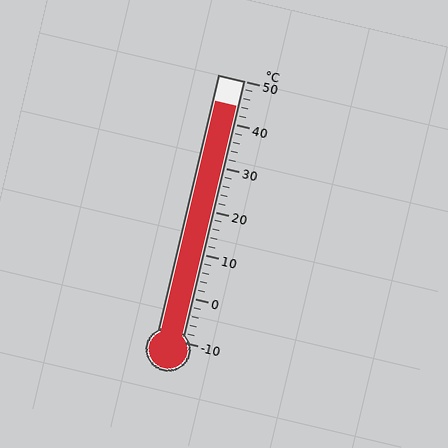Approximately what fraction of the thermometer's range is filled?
The thermometer is filled to approximately 90% of its range.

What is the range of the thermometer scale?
The thermometer scale ranges from -10°C to 50°C.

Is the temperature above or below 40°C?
The temperature is above 40°C.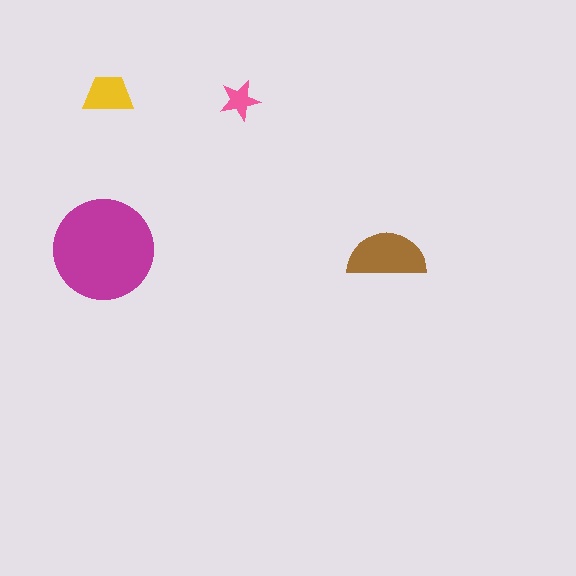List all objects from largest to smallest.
The magenta circle, the brown semicircle, the yellow trapezoid, the pink star.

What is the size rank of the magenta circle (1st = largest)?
1st.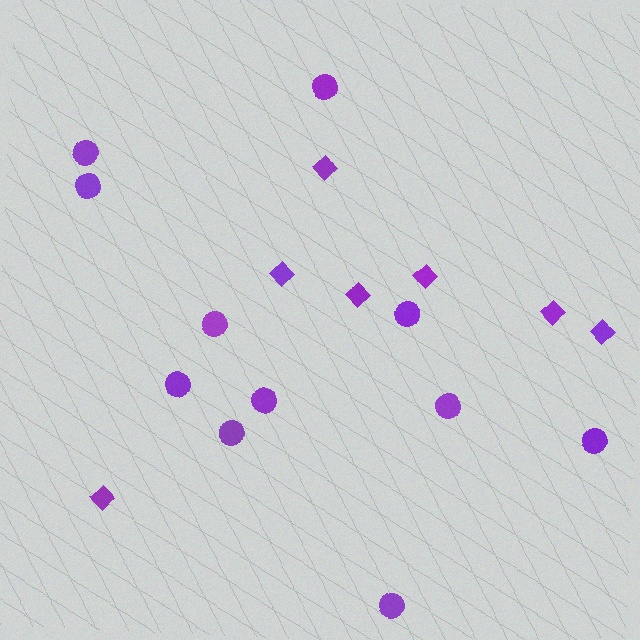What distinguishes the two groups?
There are 2 groups: one group of diamonds (7) and one group of circles (11).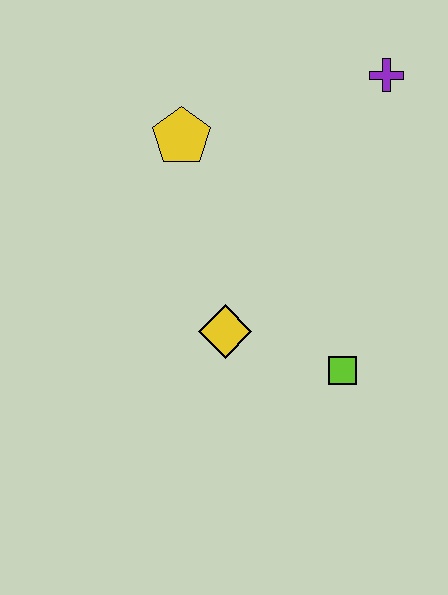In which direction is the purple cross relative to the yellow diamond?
The purple cross is above the yellow diamond.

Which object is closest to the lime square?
The yellow diamond is closest to the lime square.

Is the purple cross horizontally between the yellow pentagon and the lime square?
No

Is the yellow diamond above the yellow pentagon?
No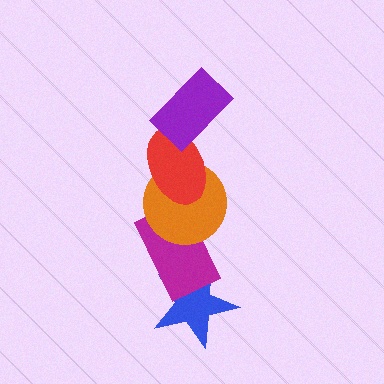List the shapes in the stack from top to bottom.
From top to bottom: the purple rectangle, the red ellipse, the orange circle, the magenta rectangle, the blue star.